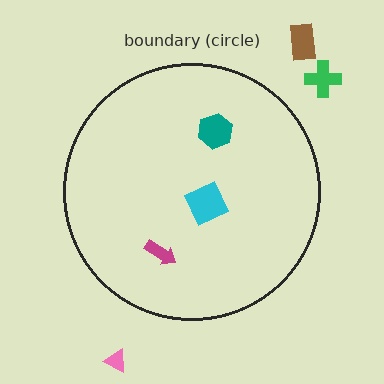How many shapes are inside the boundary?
3 inside, 3 outside.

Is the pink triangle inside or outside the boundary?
Outside.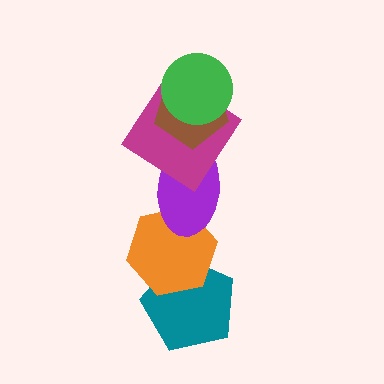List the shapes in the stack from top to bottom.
From top to bottom: the green circle, the brown pentagon, the magenta diamond, the purple ellipse, the orange hexagon, the teal pentagon.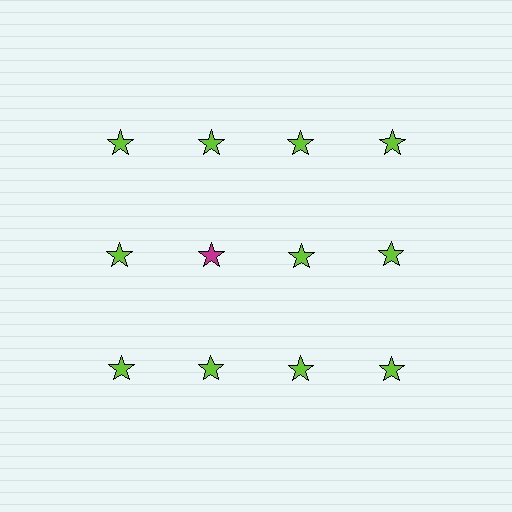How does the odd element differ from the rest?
It has a different color: magenta instead of lime.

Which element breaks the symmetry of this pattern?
The magenta star in the second row, second from left column breaks the symmetry. All other shapes are lime stars.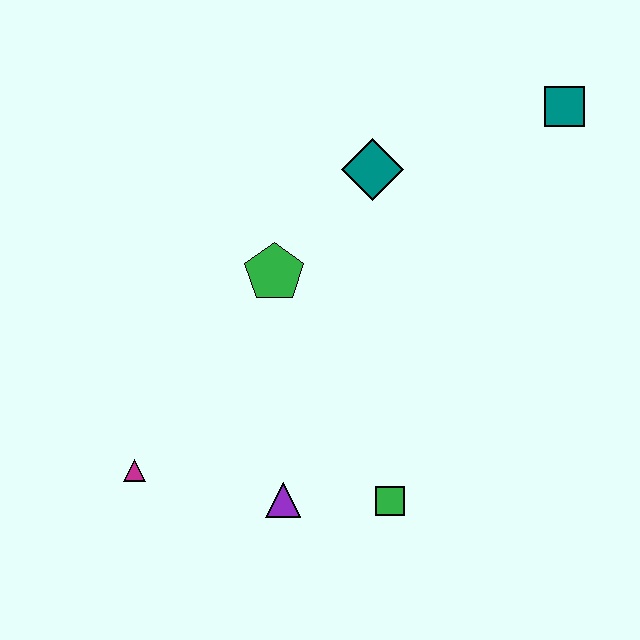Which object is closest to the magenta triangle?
The purple triangle is closest to the magenta triangle.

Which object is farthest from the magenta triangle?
The teal square is farthest from the magenta triangle.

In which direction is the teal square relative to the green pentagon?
The teal square is to the right of the green pentagon.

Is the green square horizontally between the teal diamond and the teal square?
Yes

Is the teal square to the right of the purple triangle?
Yes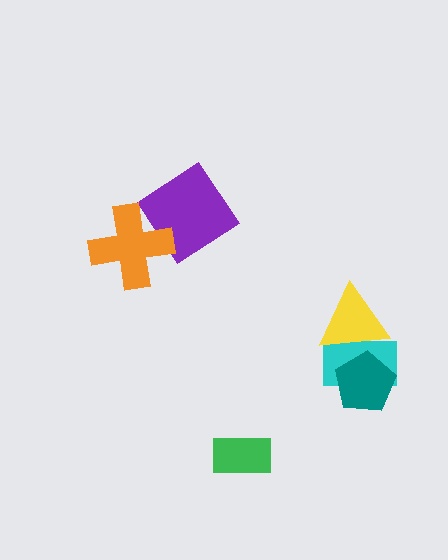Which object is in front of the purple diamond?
The orange cross is in front of the purple diamond.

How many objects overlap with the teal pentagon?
2 objects overlap with the teal pentagon.